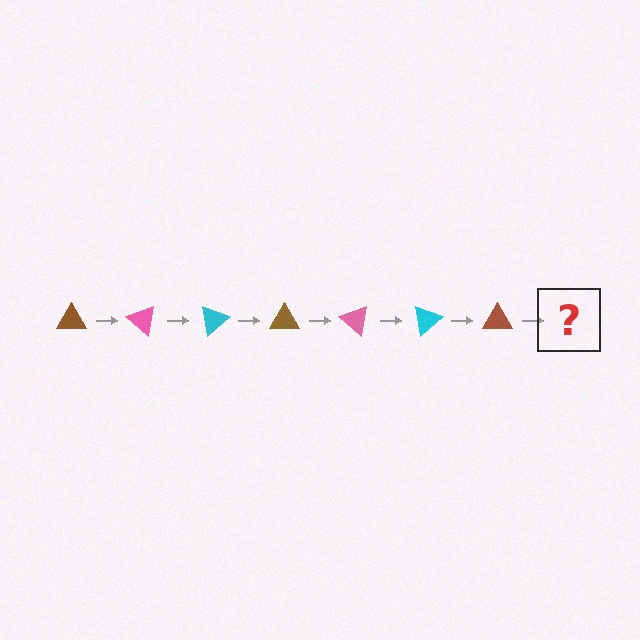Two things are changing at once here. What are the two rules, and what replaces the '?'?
The two rules are that it rotates 40 degrees each step and the color cycles through brown, pink, and cyan. The '?' should be a pink triangle, rotated 280 degrees from the start.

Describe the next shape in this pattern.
It should be a pink triangle, rotated 280 degrees from the start.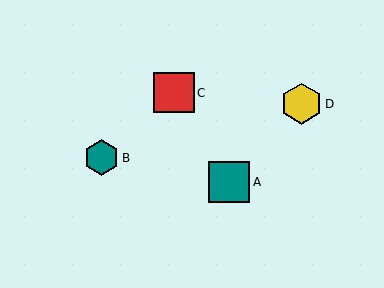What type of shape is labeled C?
Shape C is a red square.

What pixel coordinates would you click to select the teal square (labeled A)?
Click at (229, 182) to select the teal square A.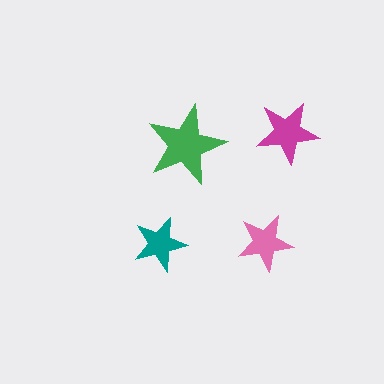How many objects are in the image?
There are 4 objects in the image.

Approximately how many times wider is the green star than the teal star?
About 1.5 times wider.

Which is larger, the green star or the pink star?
The green one.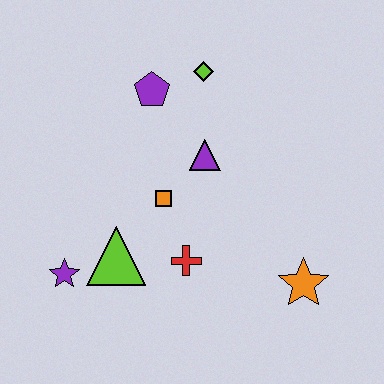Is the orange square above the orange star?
Yes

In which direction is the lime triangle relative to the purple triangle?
The lime triangle is below the purple triangle.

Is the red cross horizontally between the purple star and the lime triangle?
No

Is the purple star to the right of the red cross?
No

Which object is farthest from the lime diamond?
The purple star is farthest from the lime diamond.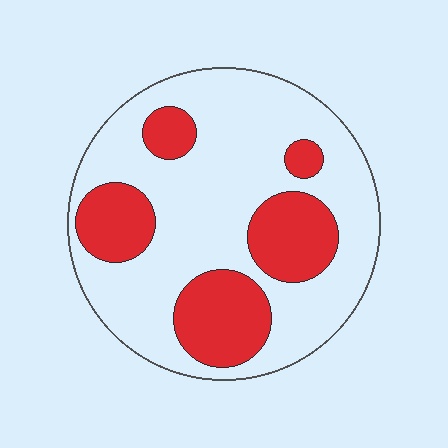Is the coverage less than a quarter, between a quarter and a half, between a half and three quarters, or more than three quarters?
Between a quarter and a half.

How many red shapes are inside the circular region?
5.